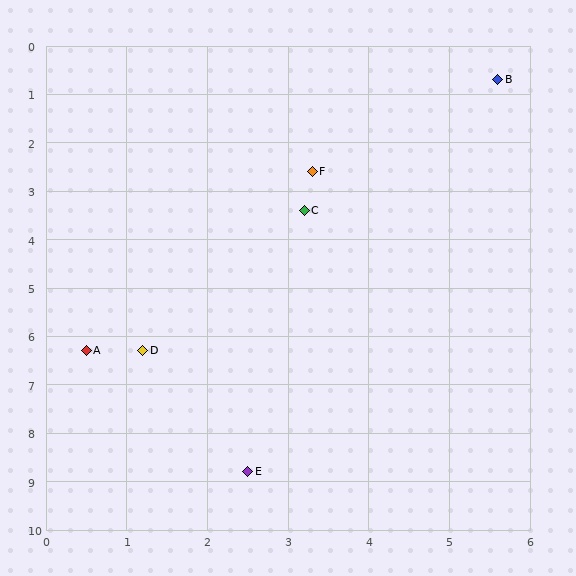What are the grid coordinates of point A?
Point A is at approximately (0.5, 6.3).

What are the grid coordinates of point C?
Point C is at approximately (3.2, 3.4).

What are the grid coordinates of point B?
Point B is at approximately (5.6, 0.7).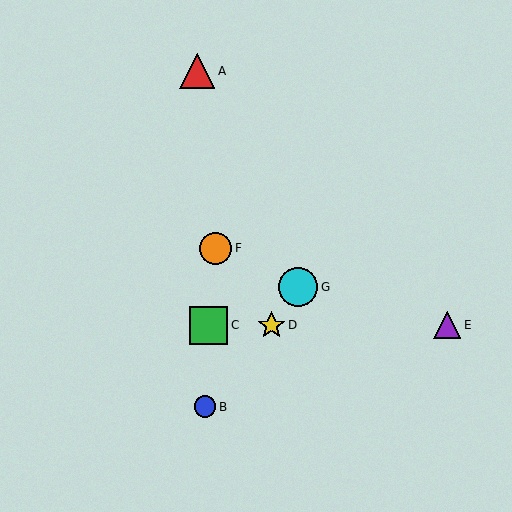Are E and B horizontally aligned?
No, E is at y≈325 and B is at y≈407.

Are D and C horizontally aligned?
Yes, both are at y≈325.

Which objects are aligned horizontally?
Objects C, D, E are aligned horizontally.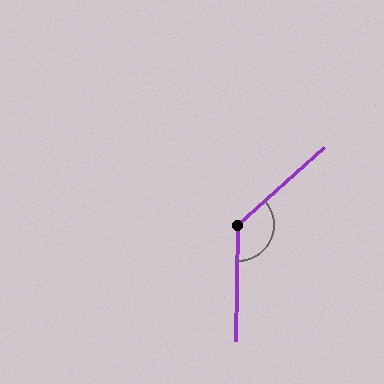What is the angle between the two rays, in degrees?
Approximately 133 degrees.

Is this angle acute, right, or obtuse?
It is obtuse.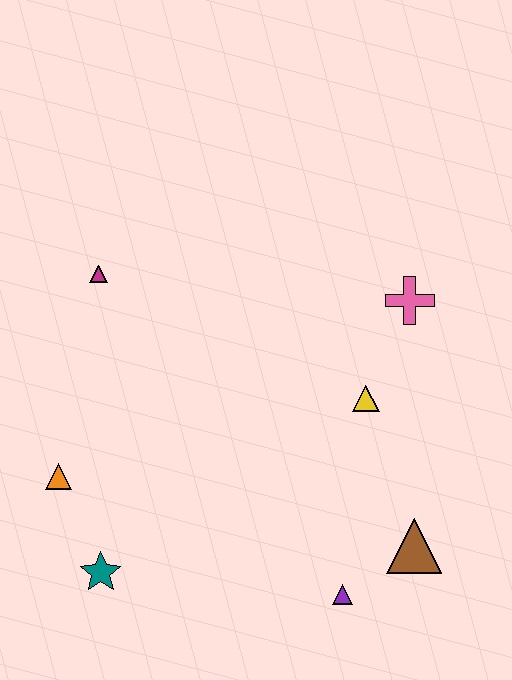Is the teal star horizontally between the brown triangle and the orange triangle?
Yes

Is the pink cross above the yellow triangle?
Yes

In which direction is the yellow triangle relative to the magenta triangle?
The yellow triangle is to the right of the magenta triangle.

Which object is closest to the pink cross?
The yellow triangle is closest to the pink cross.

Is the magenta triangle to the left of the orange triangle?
No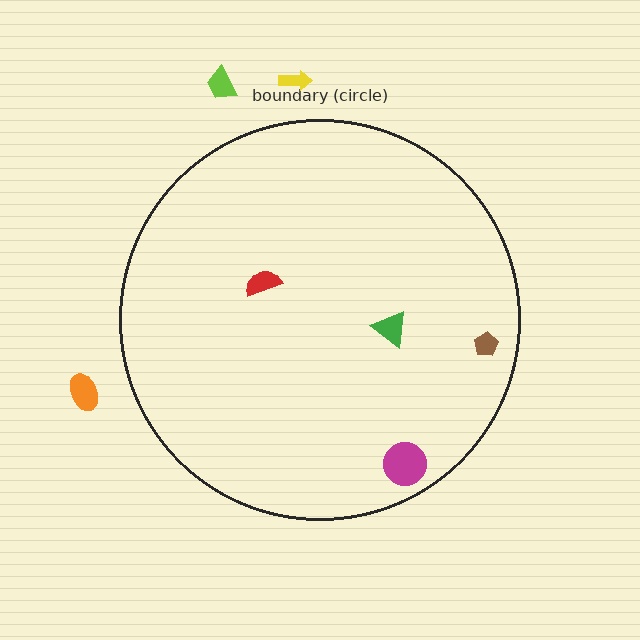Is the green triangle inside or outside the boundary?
Inside.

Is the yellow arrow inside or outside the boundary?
Outside.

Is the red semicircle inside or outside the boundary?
Inside.